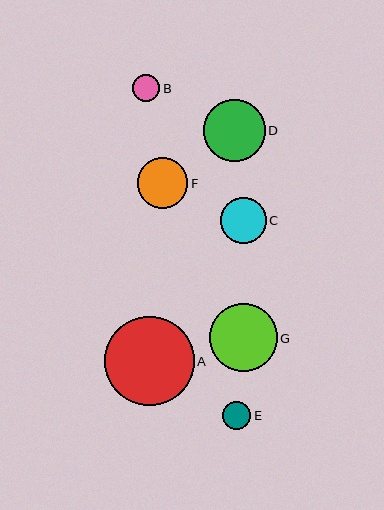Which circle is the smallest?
Circle B is the smallest with a size of approximately 27 pixels.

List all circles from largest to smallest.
From largest to smallest: A, G, D, F, C, E, B.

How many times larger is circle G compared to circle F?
Circle G is approximately 1.3 times the size of circle F.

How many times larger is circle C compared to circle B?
Circle C is approximately 1.7 times the size of circle B.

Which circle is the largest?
Circle A is the largest with a size of approximately 89 pixels.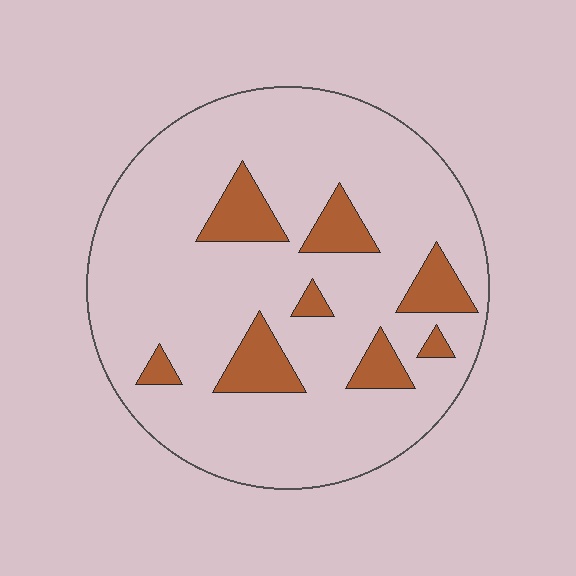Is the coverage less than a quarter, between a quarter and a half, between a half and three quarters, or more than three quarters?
Less than a quarter.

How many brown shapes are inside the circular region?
8.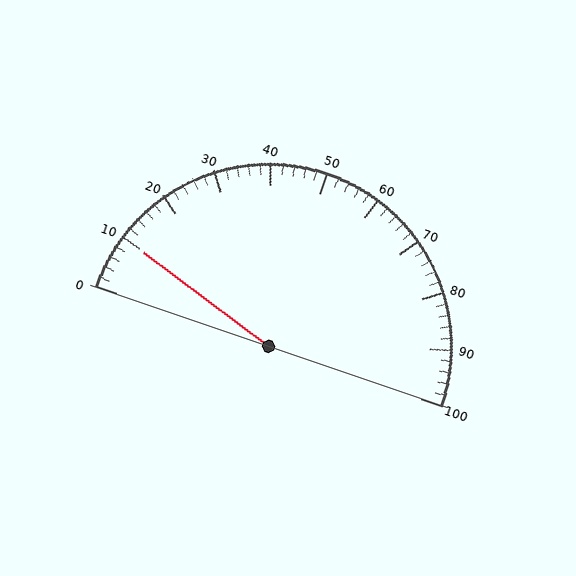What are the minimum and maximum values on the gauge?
The gauge ranges from 0 to 100.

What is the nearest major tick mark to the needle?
The nearest major tick mark is 10.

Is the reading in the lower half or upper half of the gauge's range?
The reading is in the lower half of the range (0 to 100).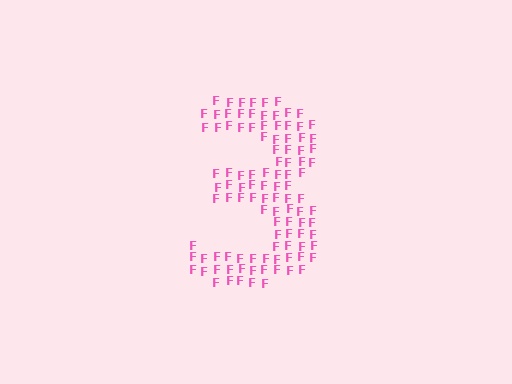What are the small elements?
The small elements are letter F's.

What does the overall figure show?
The overall figure shows the digit 3.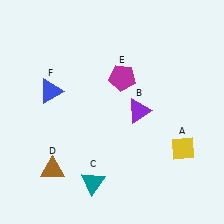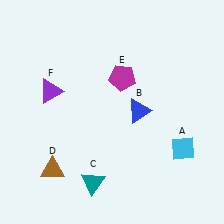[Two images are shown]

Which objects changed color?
A changed from yellow to cyan. B changed from purple to blue. F changed from blue to purple.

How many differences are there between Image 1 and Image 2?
There are 3 differences between the two images.